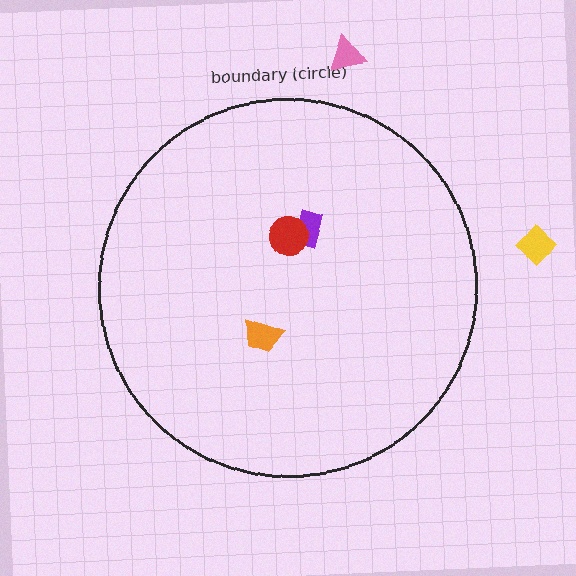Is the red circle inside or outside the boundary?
Inside.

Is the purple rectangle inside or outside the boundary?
Inside.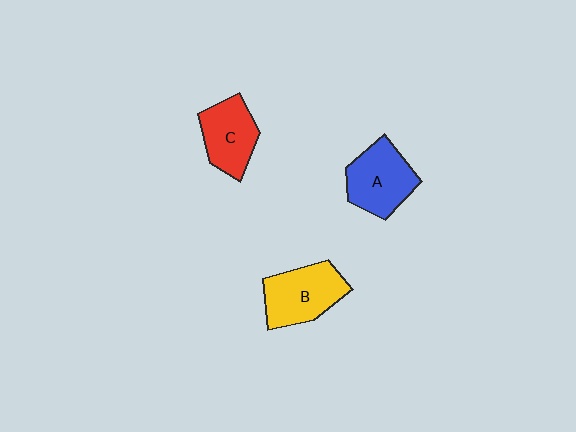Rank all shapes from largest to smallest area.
From largest to smallest: B (yellow), A (blue), C (red).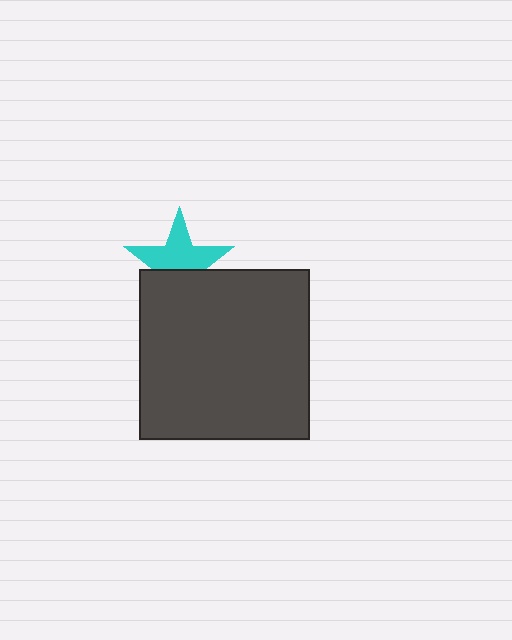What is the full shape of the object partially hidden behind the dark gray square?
The partially hidden object is a cyan star.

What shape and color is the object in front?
The object in front is a dark gray square.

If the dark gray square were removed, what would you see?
You would see the complete cyan star.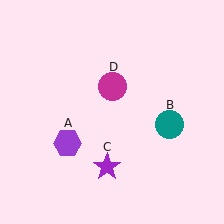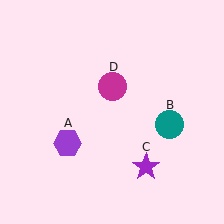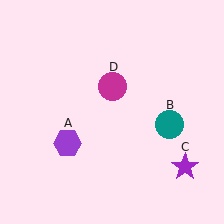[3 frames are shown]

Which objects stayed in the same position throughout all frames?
Purple hexagon (object A) and teal circle (object B) and magenta circle (object D) remained stationary.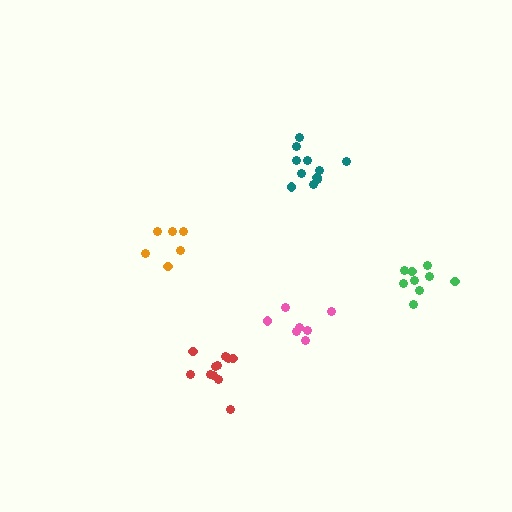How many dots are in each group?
Group 1: 6 dots, Group 2: 11 dots, Group 3: 7 dots, Group 4: 11 dots, Group 5: 9 dots (44 total).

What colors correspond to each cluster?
The clusters are colored: orange, teal, pink, red, green.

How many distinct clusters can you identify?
There are 5 distinct clusters.